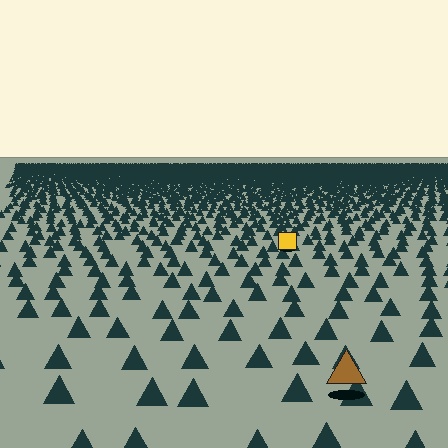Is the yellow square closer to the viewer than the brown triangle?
No. The brown triangle is closer — you can tell from the texture gradient: the ground texture is coarser near it.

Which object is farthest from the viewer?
The yellow square is farthest from the viewer. It appears smaller and the ground texture around it is denser.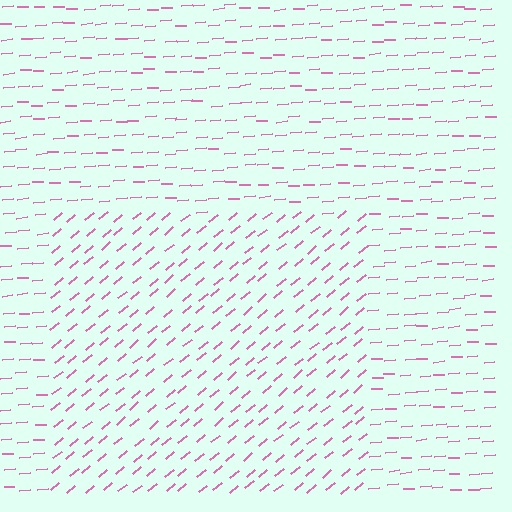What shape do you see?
I see a rectangle.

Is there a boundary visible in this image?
Yes, there is a texture boundary formed by a change in line orientation.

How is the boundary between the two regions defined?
The boundary is defined purely by a change in line orientation (approximately 36 degrees difference). All lines are the same color and thickness.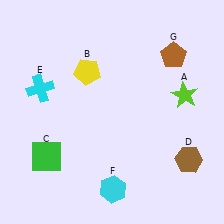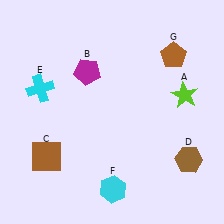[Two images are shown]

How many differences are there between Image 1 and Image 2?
There are 2 differences between the two images.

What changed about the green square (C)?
In Image 1, C is green. In Image 2, it changed to brown.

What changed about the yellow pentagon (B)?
In Image 1, B is yellow. In Image 2, it changed to magenta.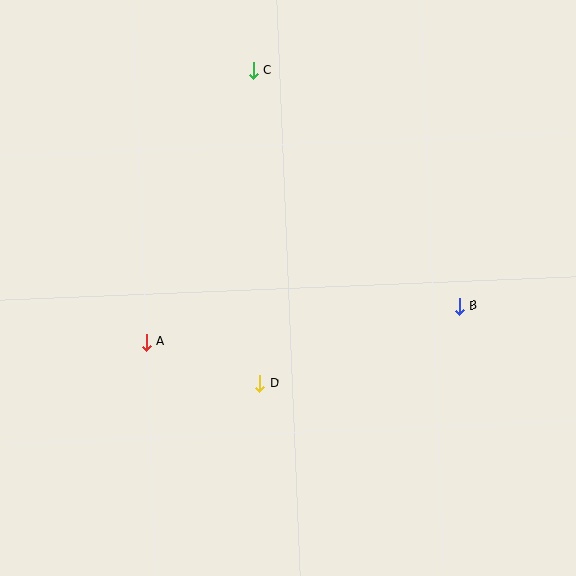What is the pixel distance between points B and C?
The distance between B and C is 313 pixels.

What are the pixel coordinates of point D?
Point D is at (260, 383).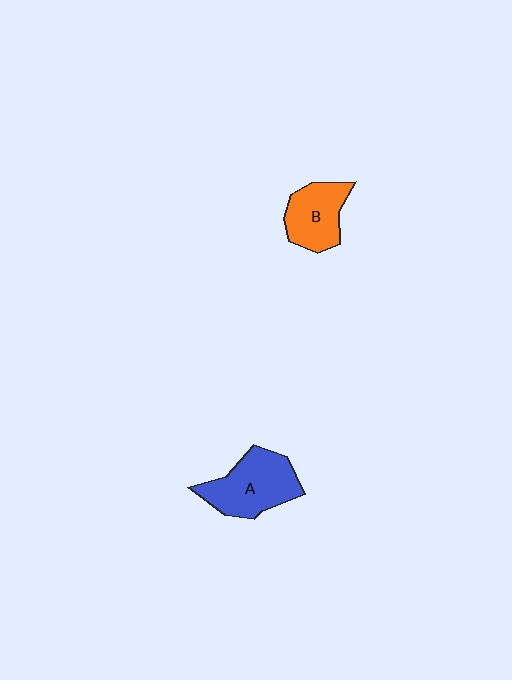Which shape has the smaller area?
Shape B (orange).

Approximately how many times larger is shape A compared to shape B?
Approximately 1.3 times.